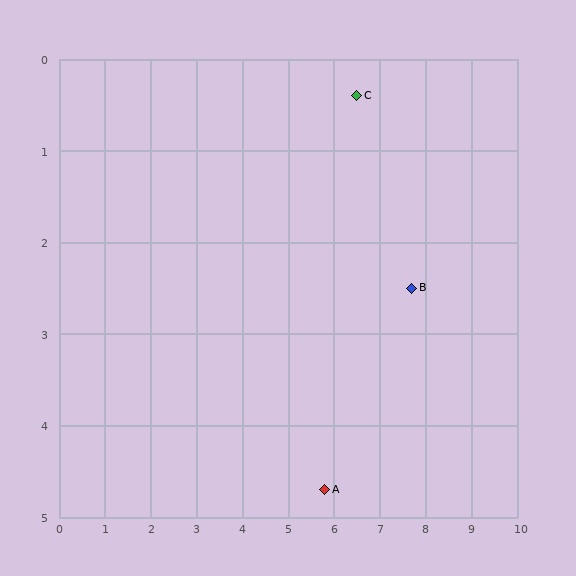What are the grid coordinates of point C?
Point C is at approximately (6.5, 0.4).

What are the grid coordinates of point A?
Point A is at approximately (5.8, 4.7).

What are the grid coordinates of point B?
Point B is at approximately (7.7, 2.5).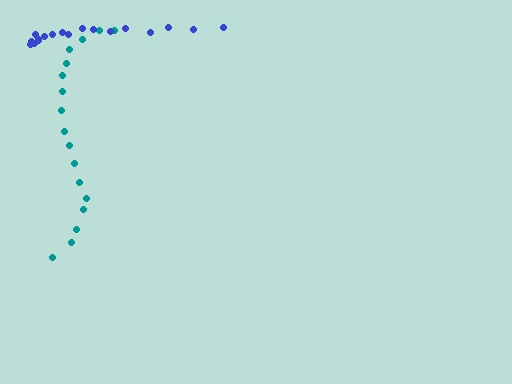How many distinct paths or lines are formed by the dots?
There are 2 distinct paths.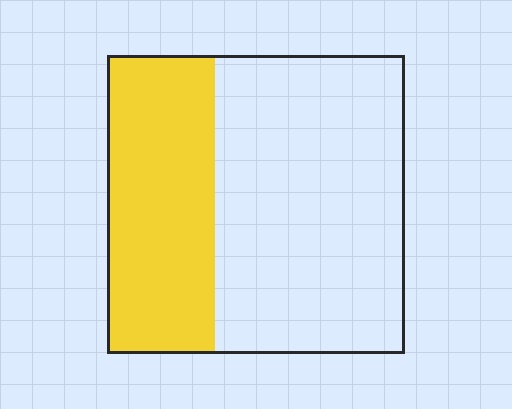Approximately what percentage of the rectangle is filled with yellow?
Approximately 35%.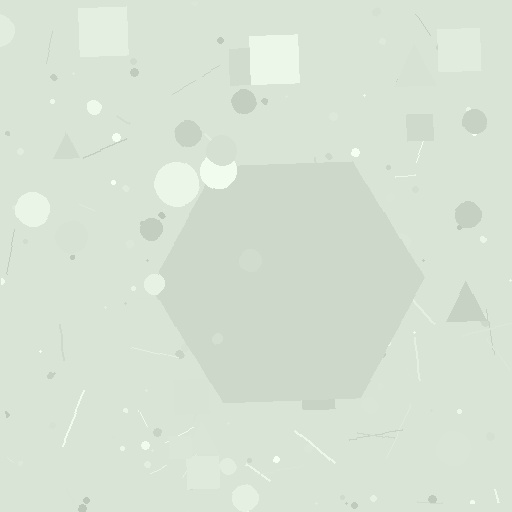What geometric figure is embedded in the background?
A hexagon is embedded in the background.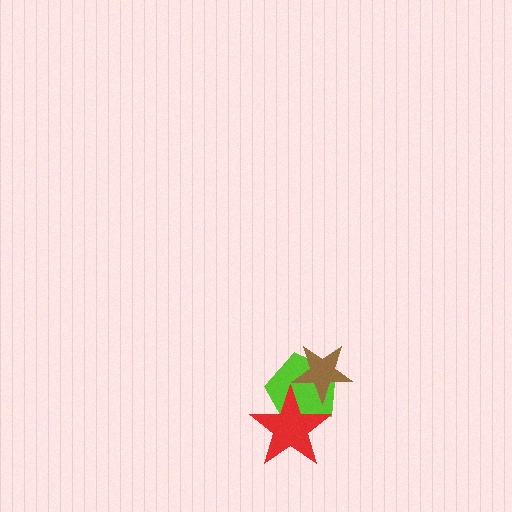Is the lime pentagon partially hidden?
Yes, it is partially covered by another shape.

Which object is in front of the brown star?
The red star is in front of the brown star.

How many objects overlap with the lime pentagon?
2 objects overlap with the lime pentagon.